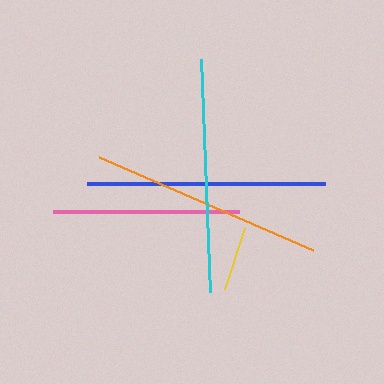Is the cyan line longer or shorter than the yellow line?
The cyan line is longer than the yellow line.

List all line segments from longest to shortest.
From longest to shortest: blue, cyan, orange, pink, yellow.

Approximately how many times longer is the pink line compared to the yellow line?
The pink line is approximately 2.9 times the length of the yellow line.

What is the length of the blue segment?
The blue segment is approximately 238 pixels long.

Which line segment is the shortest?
The yellow line is the shortest at approximately 64 pixels.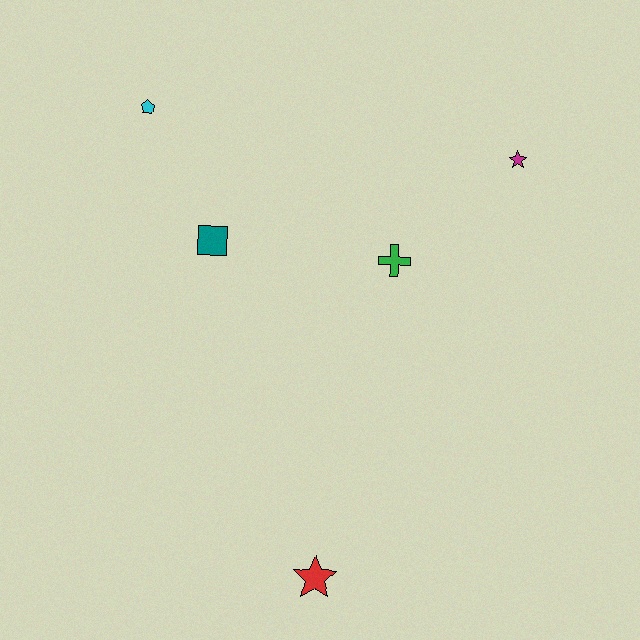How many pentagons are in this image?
There is 1 pentagon.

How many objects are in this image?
There are 5 objects.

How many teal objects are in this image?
There is 1 teal object.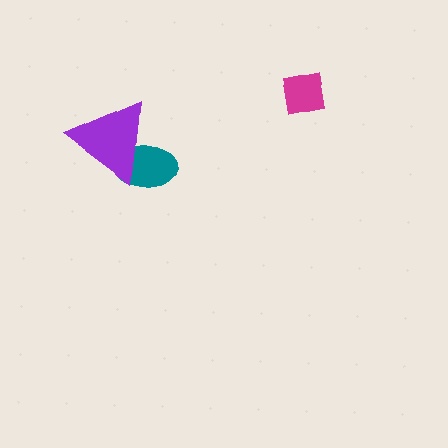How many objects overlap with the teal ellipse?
1 object overlaps with the teal ellipse.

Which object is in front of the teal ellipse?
The purple triangle is in front of the teal ellipse.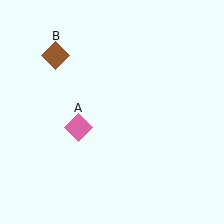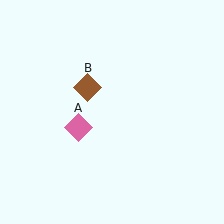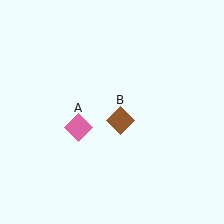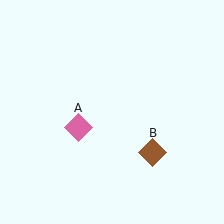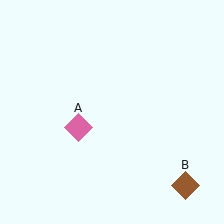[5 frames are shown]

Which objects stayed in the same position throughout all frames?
Pink diamond (object A) remained stationary.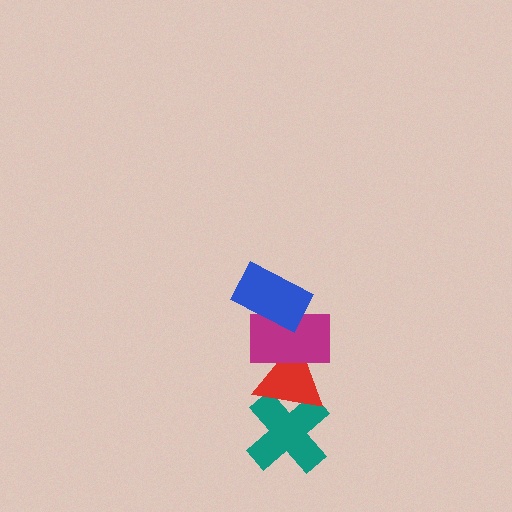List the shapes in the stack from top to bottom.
From top to bottom: the blue rectangle, the magenta rectangle, the red triangle, the teal cross.